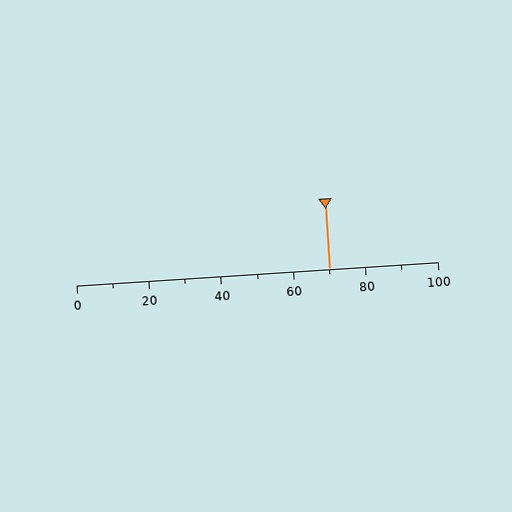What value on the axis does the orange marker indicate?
The marker indicates approximately 70.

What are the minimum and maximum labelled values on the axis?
The axis runs from 0 to 100.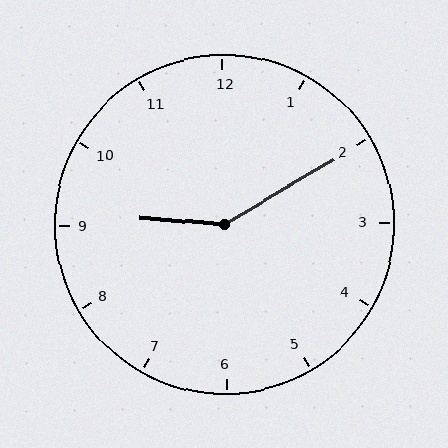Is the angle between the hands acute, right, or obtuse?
It is obtuse.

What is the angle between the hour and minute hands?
Approximately 145 degrees.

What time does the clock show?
9:10.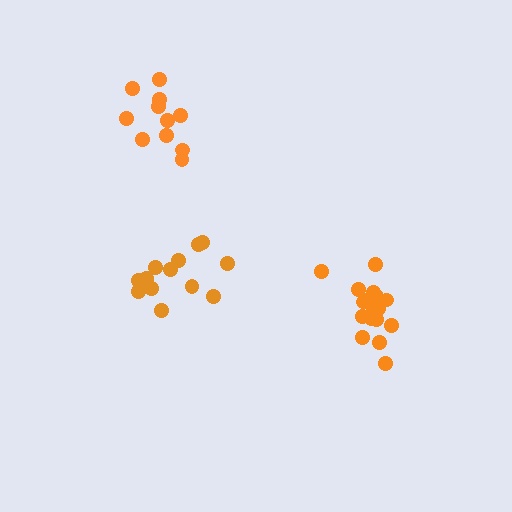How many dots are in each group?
Group 1: 13 dots, Group 2: 11 dots, Group 3: 17 dots (41 total).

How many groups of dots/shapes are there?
There are 3 groups.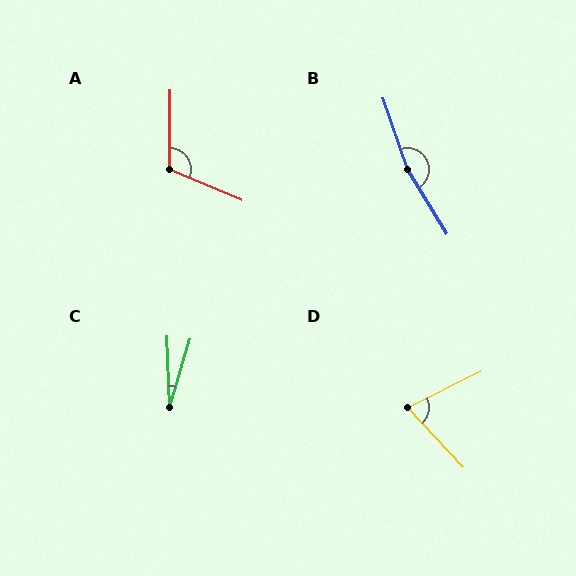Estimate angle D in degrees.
Approximately 74 degrees.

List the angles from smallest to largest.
C (18°), D (74°), A (112°), B (167°).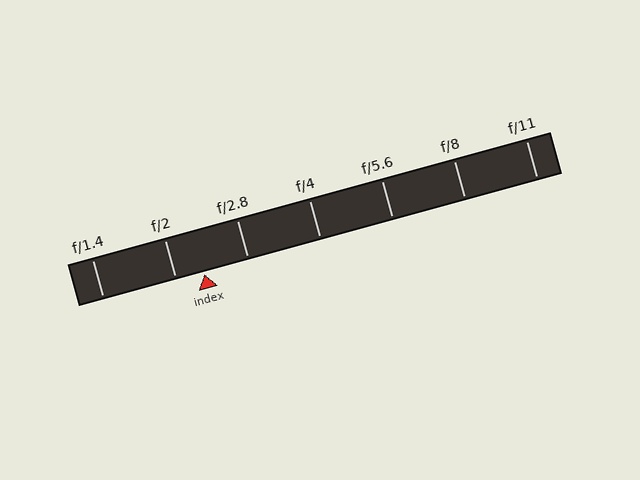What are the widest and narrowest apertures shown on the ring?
The widest aperture shown is f/1.4 and the narrowest is f/11.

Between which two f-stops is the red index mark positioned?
The index mark is between f/2 and f/2.8.